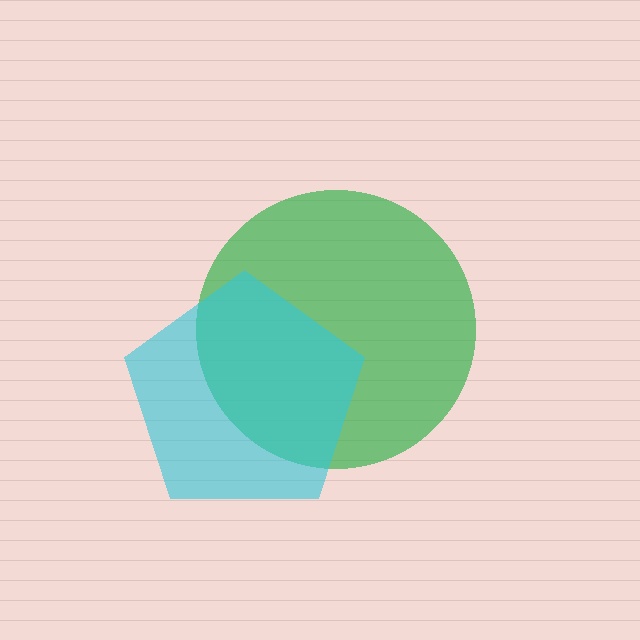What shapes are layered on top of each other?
The layered shapes are: a green circle, a cyan pentagon.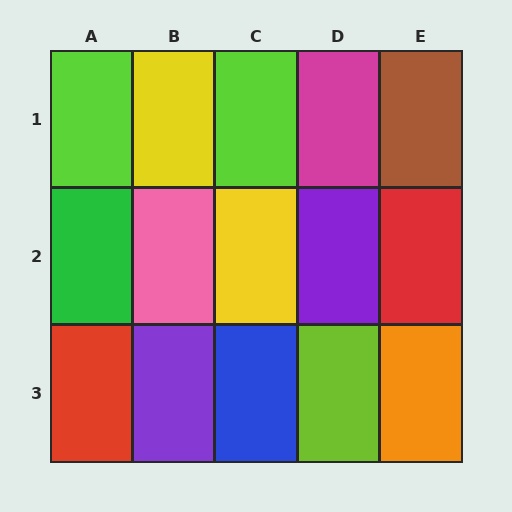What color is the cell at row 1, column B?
Yellow.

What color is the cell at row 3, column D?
Lime.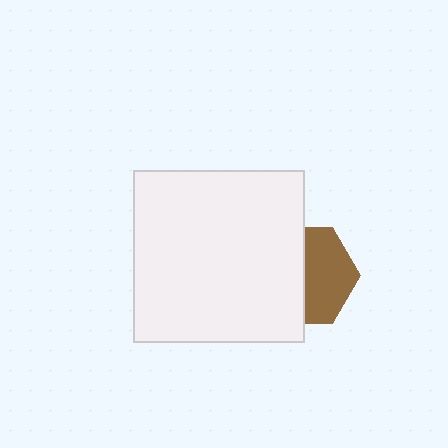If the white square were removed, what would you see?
You would see the complete brown hexagon.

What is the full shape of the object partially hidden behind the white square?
The partially hidden object is a brown hexagon.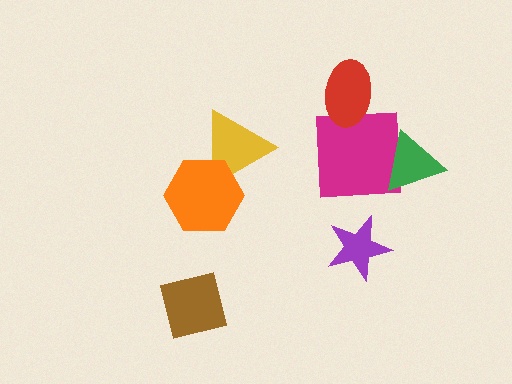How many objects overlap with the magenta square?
2 objects overlap with the magenta square.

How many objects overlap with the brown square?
0 objects overlap with the brown square.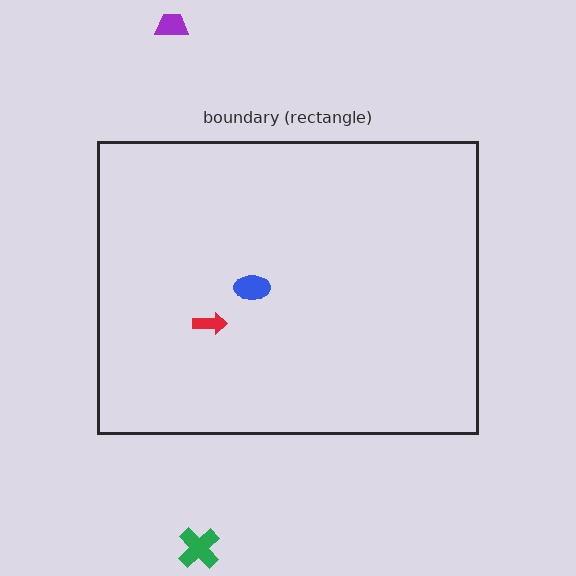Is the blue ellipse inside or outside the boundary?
Inside.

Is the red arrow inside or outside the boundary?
Inside.